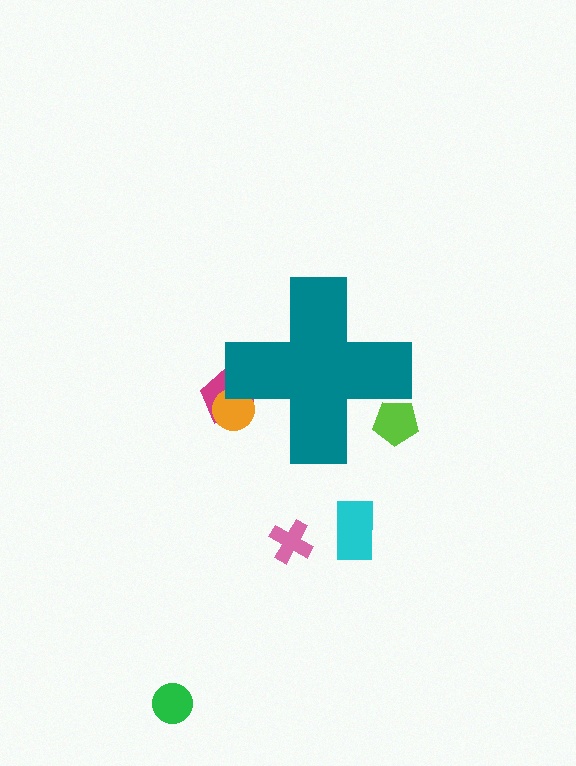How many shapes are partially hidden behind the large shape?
3 shapes are partially hidden.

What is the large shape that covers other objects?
A teal cross.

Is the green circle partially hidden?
No, the green circle is fully visible.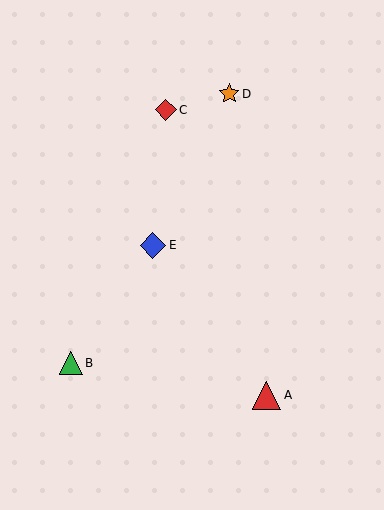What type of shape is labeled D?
Shape D is an orange star.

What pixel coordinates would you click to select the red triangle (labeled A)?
Click at (267, 395) to select the red triangle A.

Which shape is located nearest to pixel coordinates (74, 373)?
The green triangle (labeled B) at (71, 363) is nearest to that location.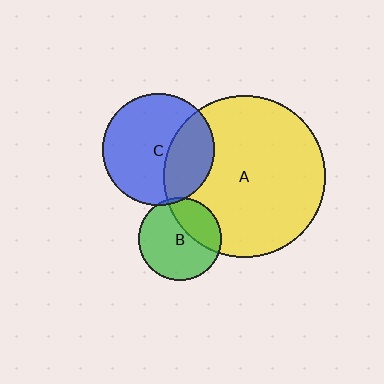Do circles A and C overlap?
Yes.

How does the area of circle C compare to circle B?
Approximately 1.8 times.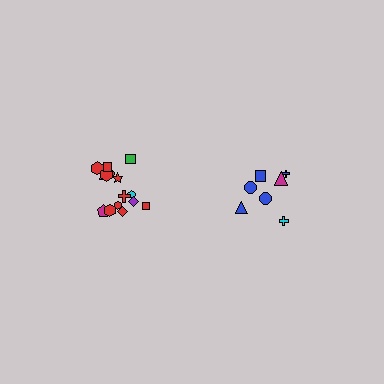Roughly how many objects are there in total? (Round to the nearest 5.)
Roughly 20 objects in total.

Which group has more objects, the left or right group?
The left group.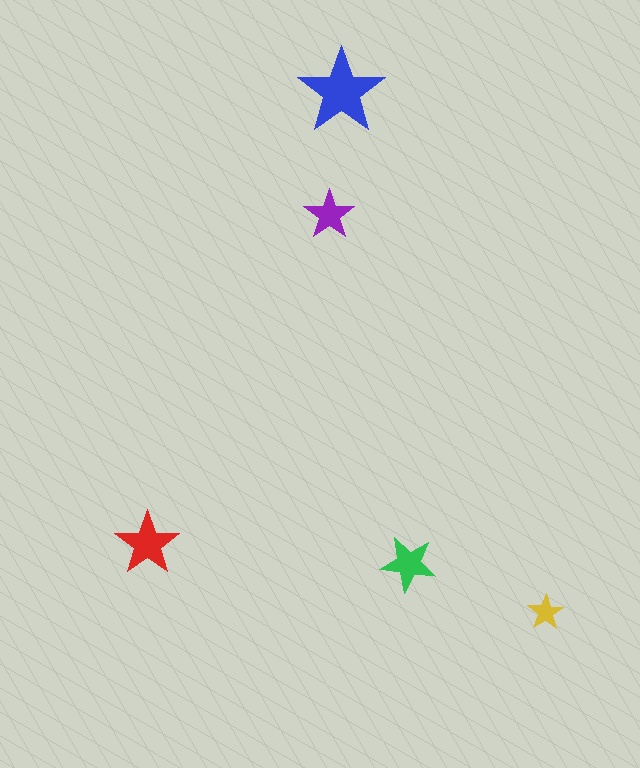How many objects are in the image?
There are 5 objects in the image.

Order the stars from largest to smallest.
the blue one, the red one, the green one, the purple one, the yellow one.